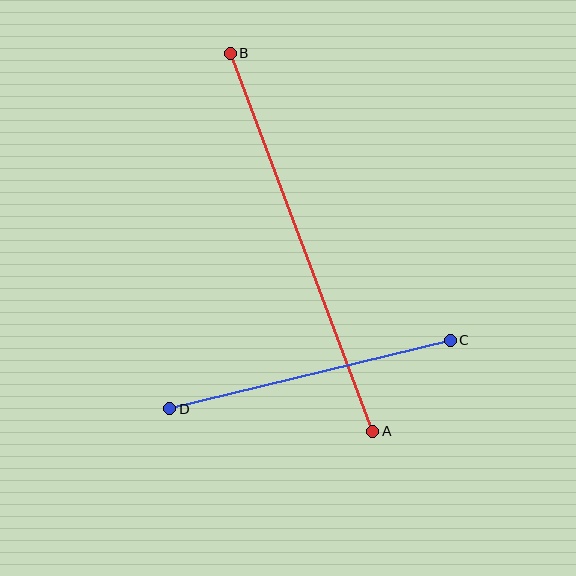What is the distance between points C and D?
The distance is approximately 289 pixels.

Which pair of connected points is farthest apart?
Points A and B are farthest apart.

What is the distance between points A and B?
The distance is approximately 404 pixels.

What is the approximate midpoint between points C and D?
The midpoint is at approximately (310, 375) pixels.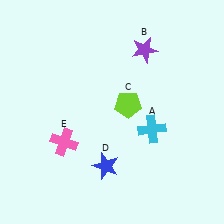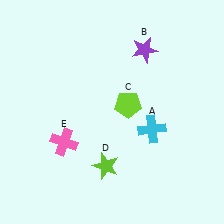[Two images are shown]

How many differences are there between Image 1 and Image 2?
There is 1 difference between the two images.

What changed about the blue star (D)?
In Image 1, D is blue. In Image 2, it changed to lime.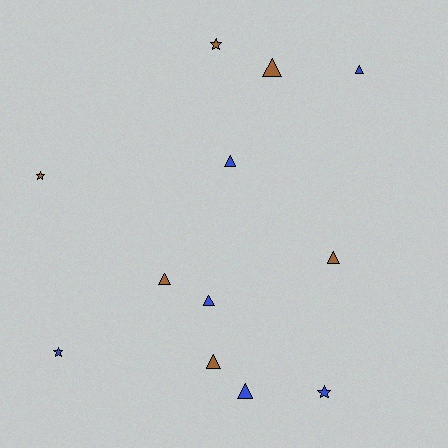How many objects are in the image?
There are 12 objects.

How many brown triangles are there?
There are 4 brown triangles.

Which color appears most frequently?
Brown, with 6 objects.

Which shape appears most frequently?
Triangle, with 8 objects.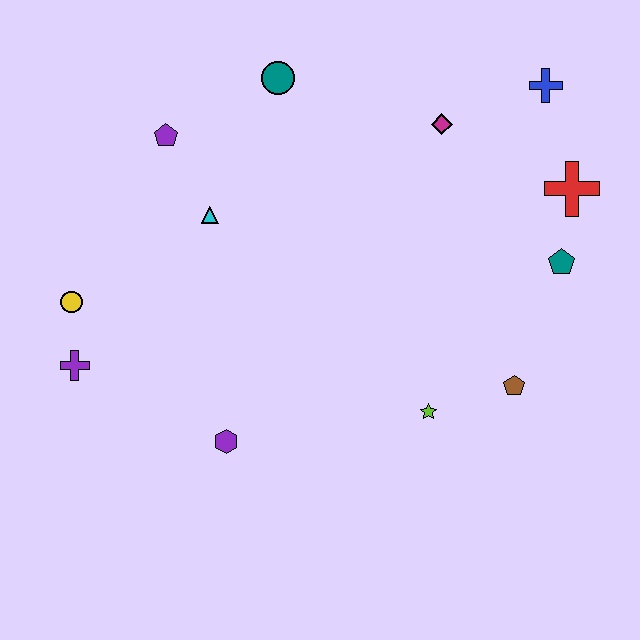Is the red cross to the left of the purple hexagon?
No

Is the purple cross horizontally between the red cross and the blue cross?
No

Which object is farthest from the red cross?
The purple cross is farthest from the red cross.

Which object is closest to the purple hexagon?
The purple cross is closest to the purple hexagon.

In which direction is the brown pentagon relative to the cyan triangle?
The brown pentagon is to the right of the cyan triangle.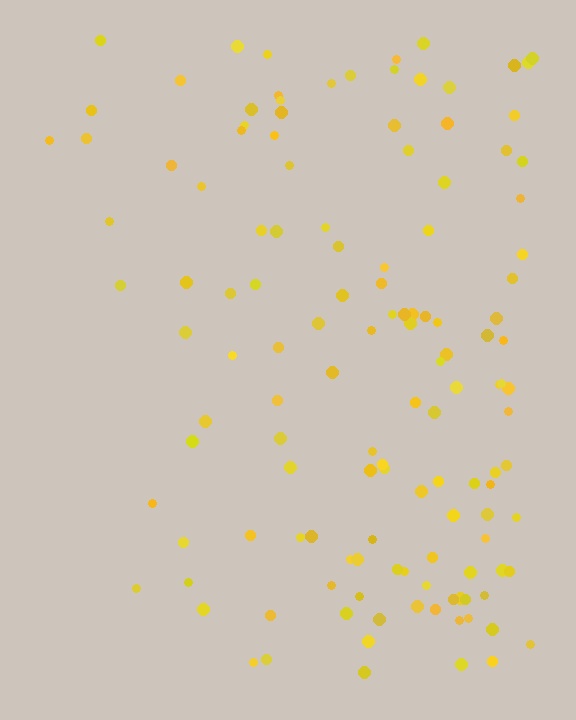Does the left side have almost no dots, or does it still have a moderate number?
Still a moderate number, just noticeably fewer than the right.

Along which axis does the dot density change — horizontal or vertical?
Horizontal.